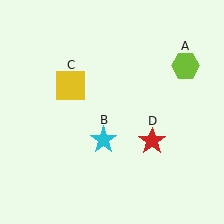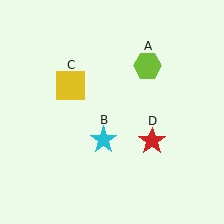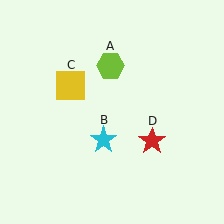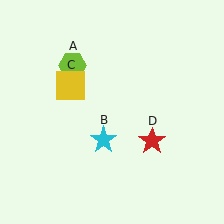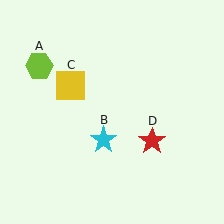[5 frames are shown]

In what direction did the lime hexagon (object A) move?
The lime hexagon (object A) moved left.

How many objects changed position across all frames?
1 object changed position: lime hexagon (object A).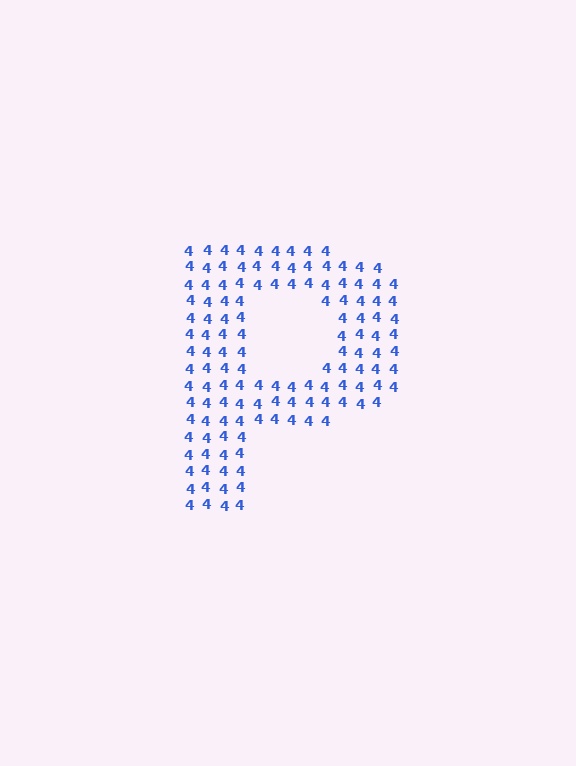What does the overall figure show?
The overall figure shows the letter P.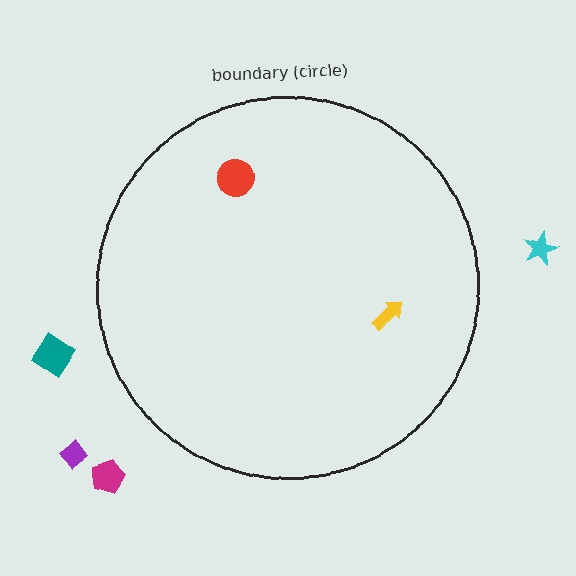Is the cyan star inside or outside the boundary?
Outside.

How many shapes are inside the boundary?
2 inside, 4 outside.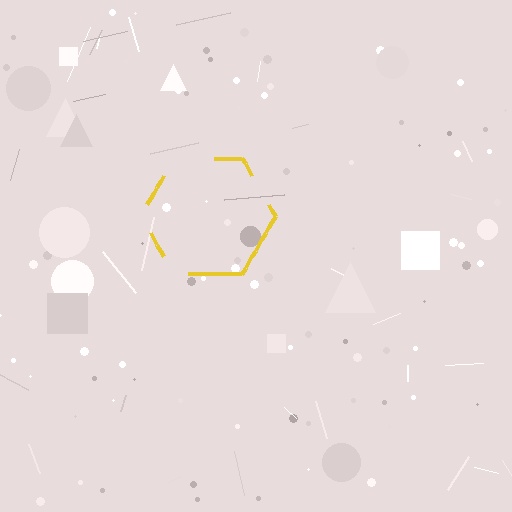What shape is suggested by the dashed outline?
The dashed outline suggests a hexagon.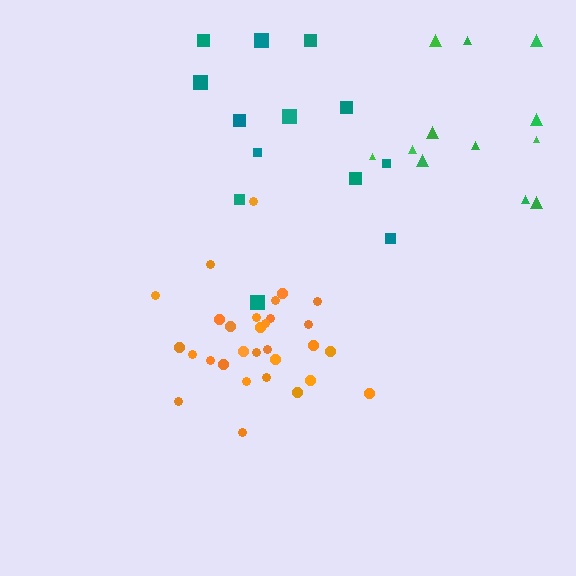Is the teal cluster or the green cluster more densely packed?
Green.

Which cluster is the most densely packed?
Orange.